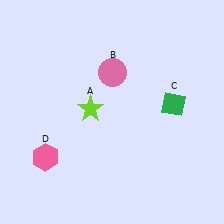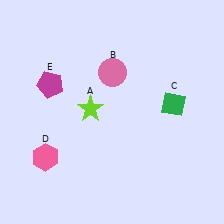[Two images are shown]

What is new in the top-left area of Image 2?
A magenta pentagon (E) was added in the top-left area of Image 2.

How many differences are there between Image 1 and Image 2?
There is 1 difference between the two images.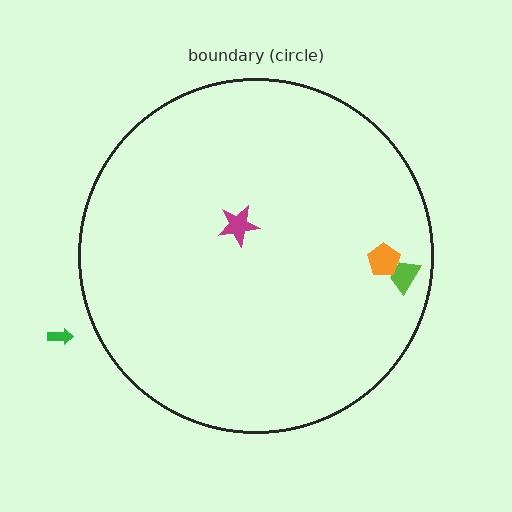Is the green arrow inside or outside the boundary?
Outside.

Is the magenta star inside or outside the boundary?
Inside.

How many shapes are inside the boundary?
3 inside, 1 outside.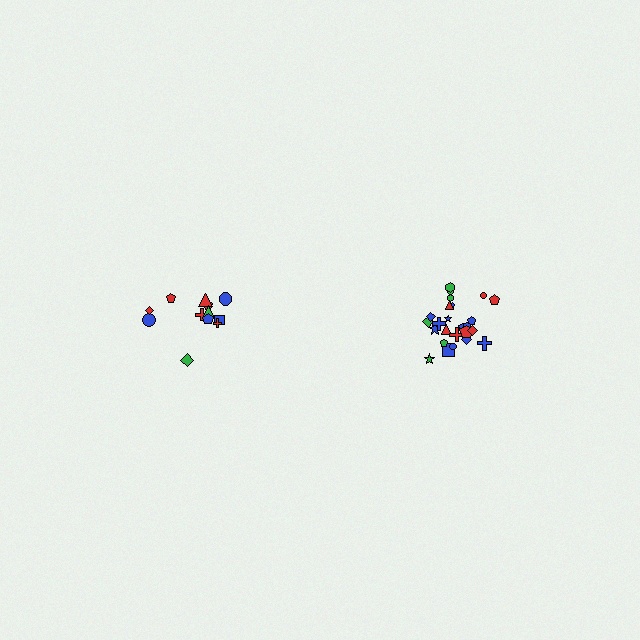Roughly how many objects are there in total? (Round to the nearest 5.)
Roughly 35 objects in total.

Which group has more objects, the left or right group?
The right group.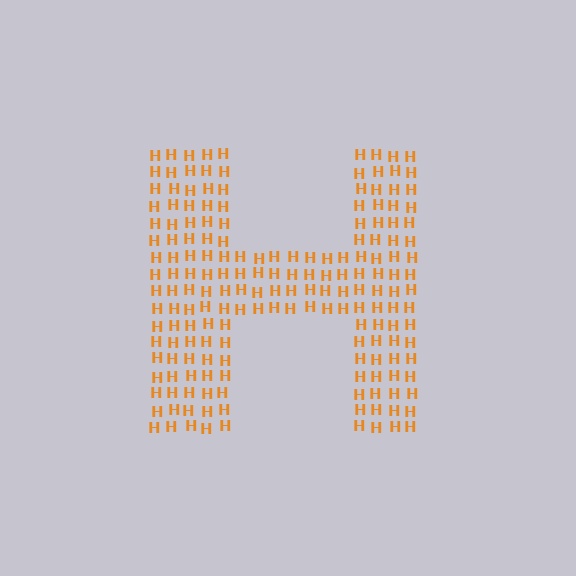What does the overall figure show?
The overall figure shows the letter H.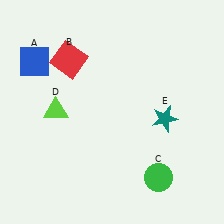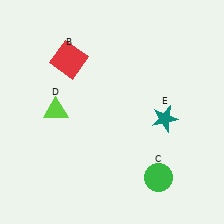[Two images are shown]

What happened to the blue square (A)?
The blue square (A) was removed in Image 2. It was in the top-left area of Image 1.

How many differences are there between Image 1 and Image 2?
There is 1 difference between the two images.